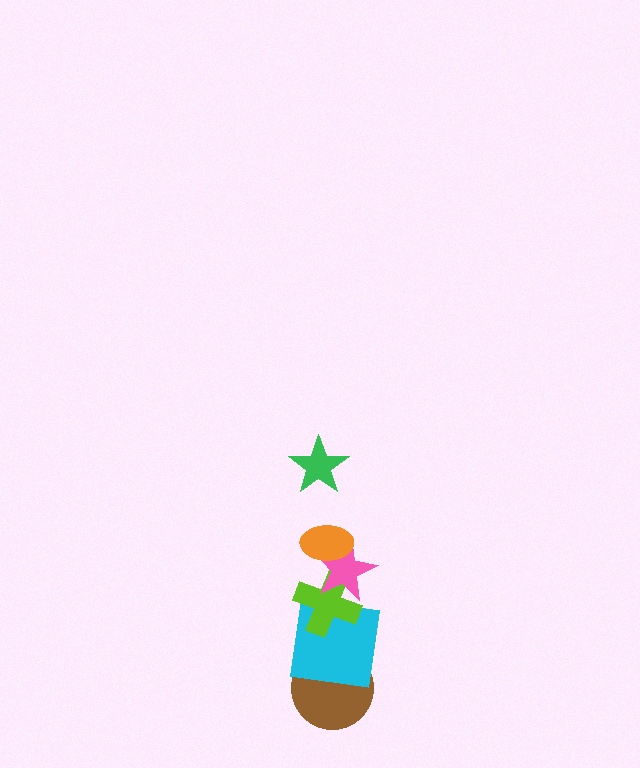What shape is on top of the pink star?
The orange ellipse is on top of the pink star.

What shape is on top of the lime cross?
The pink star is on top of the lime cross.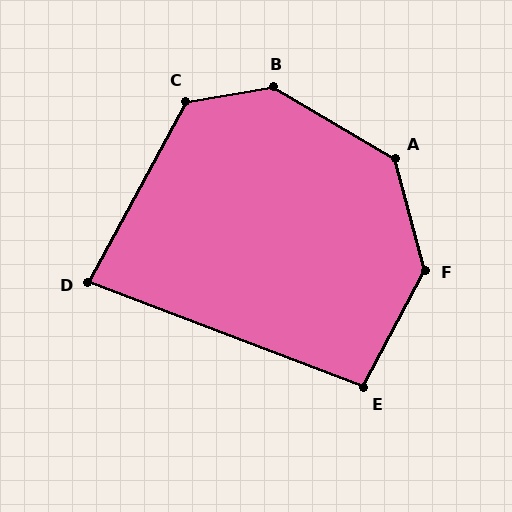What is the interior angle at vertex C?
Approximately 128 degrees (obtuse).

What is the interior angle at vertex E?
Approximately 97 degrees (obtuse).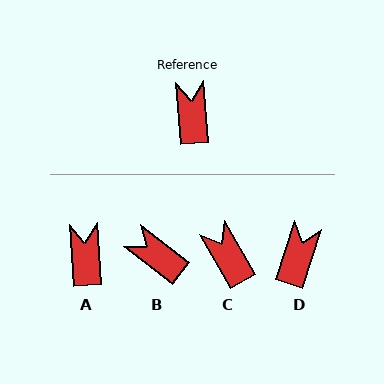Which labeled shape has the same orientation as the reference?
A.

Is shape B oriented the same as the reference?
No, it is off by about 48 degrees.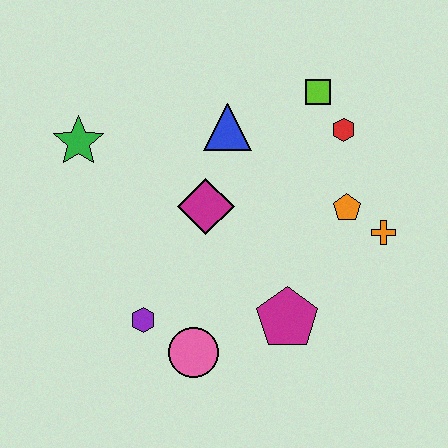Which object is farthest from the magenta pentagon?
The green star is farthest from the magenta pentagon.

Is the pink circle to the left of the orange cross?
Yes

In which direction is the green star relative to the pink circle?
The green star is above the pink circle.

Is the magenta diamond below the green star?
Yes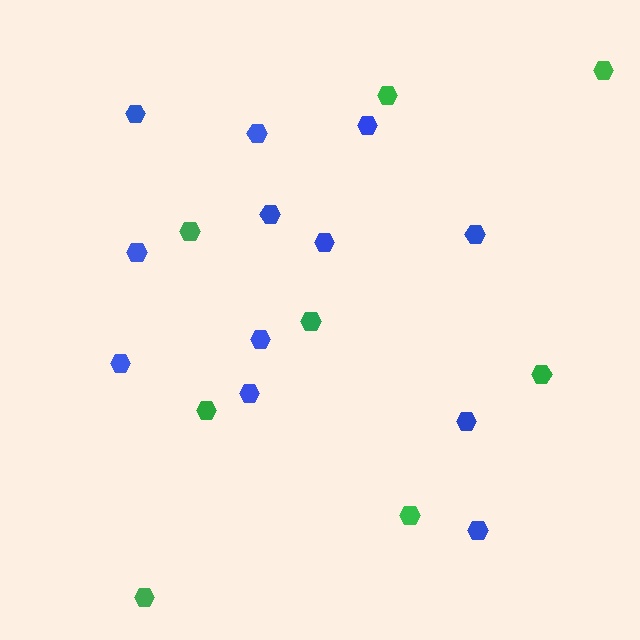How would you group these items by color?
There are 2 groups: one group of blue hexagons (12) and one group of green hexagons (8).